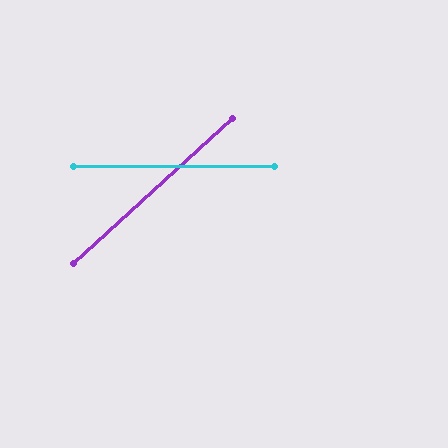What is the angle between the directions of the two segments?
Approximately 42 degrees.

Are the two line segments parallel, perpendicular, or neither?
Neither parallel nor perpendicular — they differ by about 42°.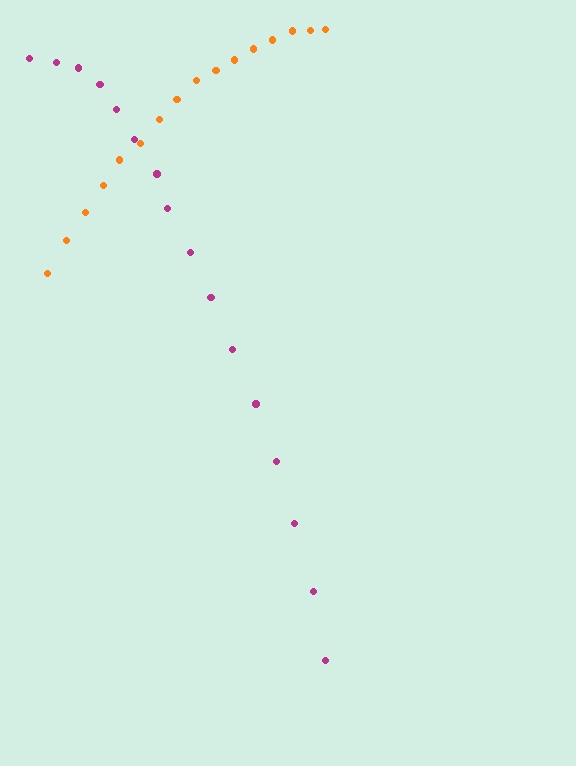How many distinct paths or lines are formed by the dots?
There are 2 distinct paths.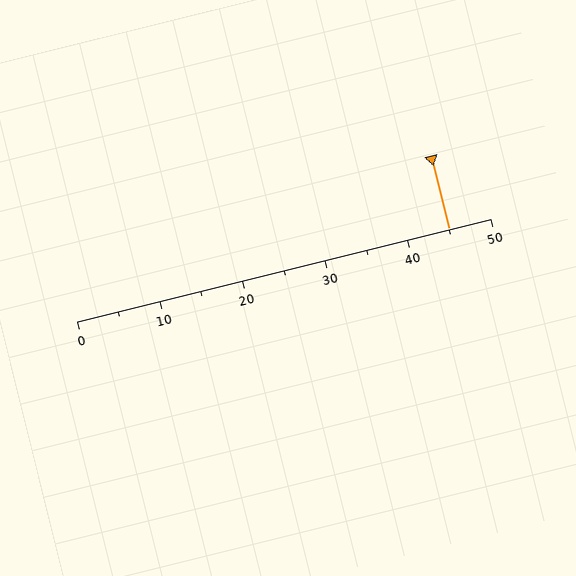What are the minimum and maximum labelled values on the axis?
The axis runs from 0 to 50.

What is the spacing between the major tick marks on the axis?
The major ticks are spaced 10 apart.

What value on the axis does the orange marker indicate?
The marker indicates approximately 45.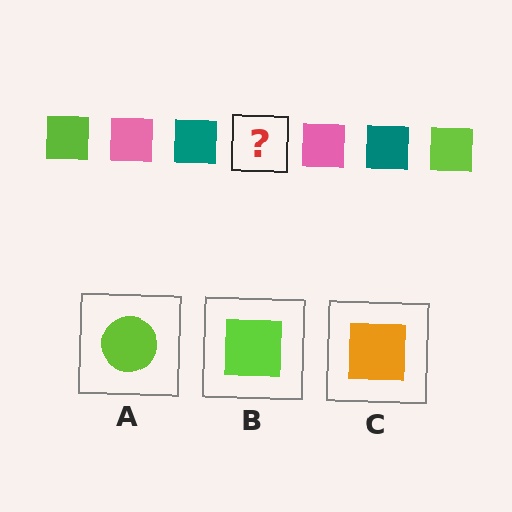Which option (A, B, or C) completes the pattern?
B.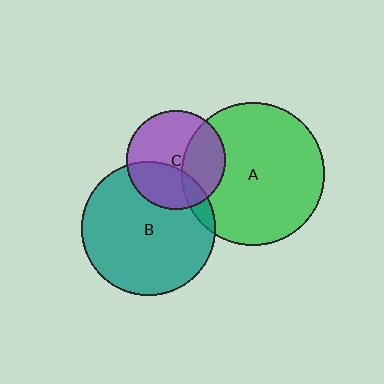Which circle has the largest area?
Circle A (green).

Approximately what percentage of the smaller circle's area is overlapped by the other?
Approximately 5%.